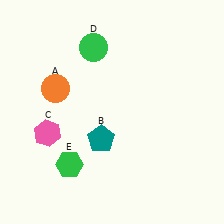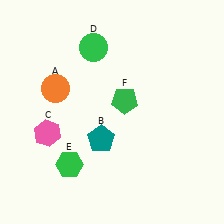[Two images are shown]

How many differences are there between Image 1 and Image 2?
There is 1 difference between the two images.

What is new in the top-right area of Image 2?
A green pentagon (F) was added in the top-right area of Image 2.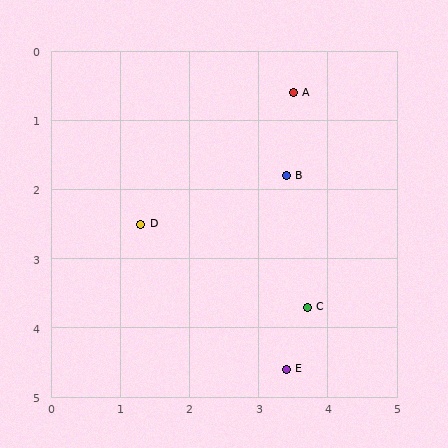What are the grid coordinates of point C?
Point C is at approximately (3.7, 3.7).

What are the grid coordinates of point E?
Point E is at approximately (3.4, 4.6).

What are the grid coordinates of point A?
Point A is at approximately (3.5, 0.6).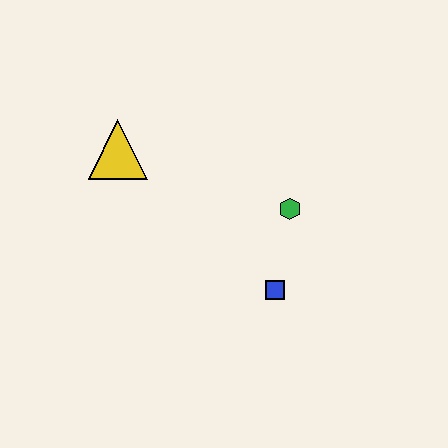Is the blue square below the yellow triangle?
Yes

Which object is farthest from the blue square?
The yellow triangle is farthest from the blue square.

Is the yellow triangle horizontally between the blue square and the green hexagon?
No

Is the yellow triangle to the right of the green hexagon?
No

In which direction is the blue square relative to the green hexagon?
The blue square is below the green hexagon.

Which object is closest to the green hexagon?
The blue square is closest to the green hexagon.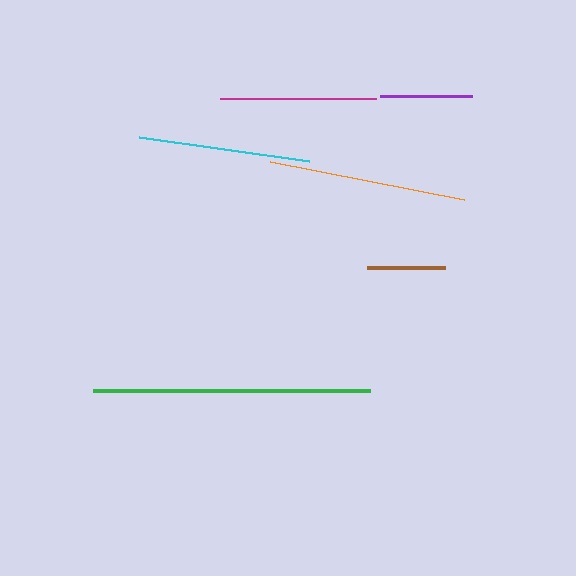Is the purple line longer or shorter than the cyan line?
The cyan line is longer than the purple line.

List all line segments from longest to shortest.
From longest to shortest: green, orange, cyan, magenta, purple, brown.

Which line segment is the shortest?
The brown line is the shortest at approximately 78 pixels.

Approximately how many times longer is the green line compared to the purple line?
The green line is approximately 3.0 times the length of the purple line.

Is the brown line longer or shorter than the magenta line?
The magenta line is longer than the brown line.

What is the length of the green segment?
The green segment is approximately 277 pixels long.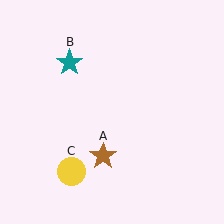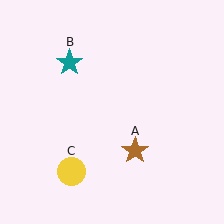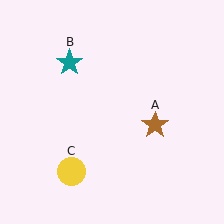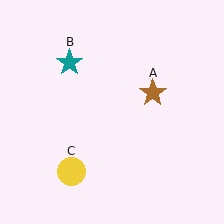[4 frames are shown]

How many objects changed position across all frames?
1 object changed position: brown star (object A).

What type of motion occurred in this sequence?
The brown star (object A) rotated counterclockwise around the center of the scene.